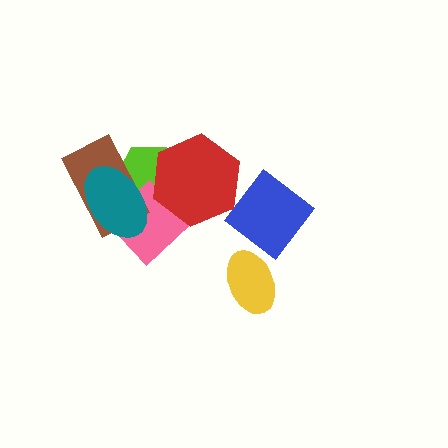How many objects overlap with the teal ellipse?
3 objects overlap with the teal ellipse.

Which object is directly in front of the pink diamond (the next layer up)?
The brown rectangle is directly in front of the pink diamond.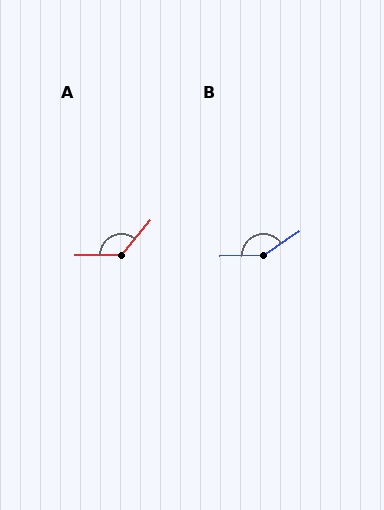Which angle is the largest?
B, at approximately 149 degrees.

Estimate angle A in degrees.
Approximately 130 degrees.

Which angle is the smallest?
A, at approximately 130 degrees.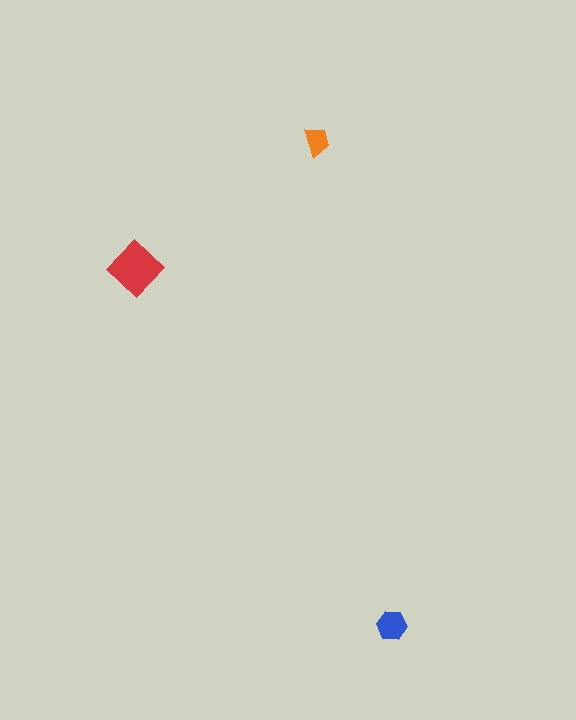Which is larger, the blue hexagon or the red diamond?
The red diamond.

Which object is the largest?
The red diamond.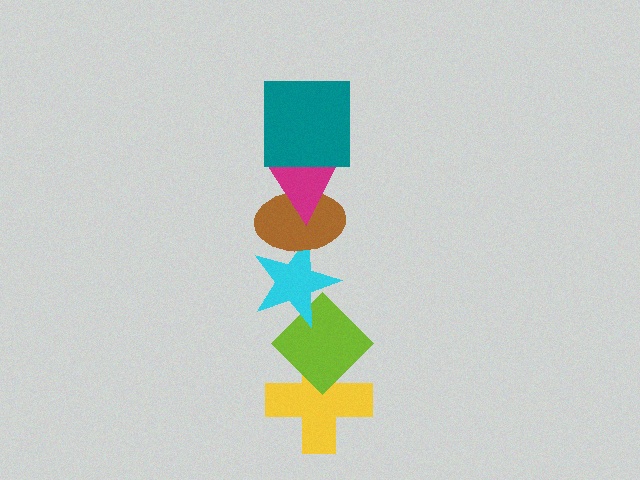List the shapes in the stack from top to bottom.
From top to bottom: the teal square, the magenta triangle, the brown ellipse, the cyan star, the lime diamond, the yellow cross.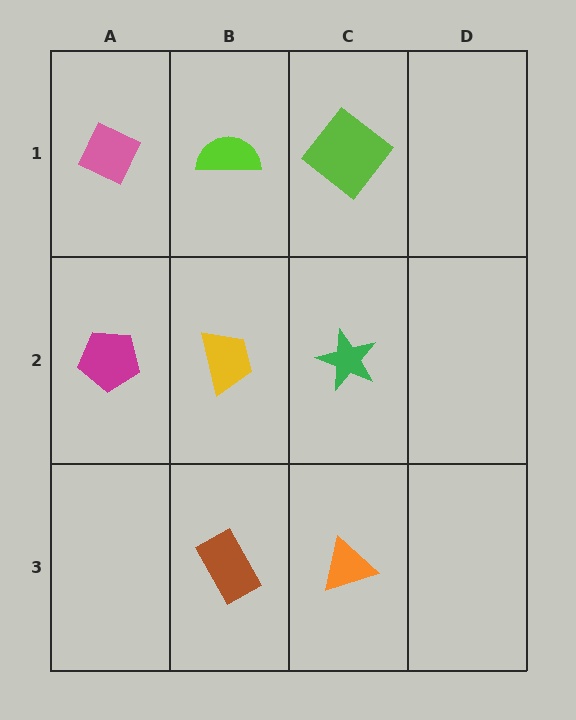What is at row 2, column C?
A green star.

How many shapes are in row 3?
2 shapes.